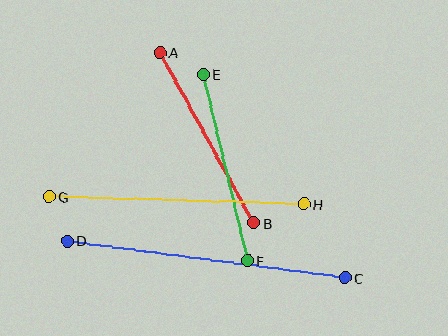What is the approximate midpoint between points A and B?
The midpoint is at approximately (207, 138) pixels.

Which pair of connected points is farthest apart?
Points C and D are farthest apart.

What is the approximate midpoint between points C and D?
The midpoint is at approximately (206, 259) pixels.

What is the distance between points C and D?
The distance is approximately 280 pixels.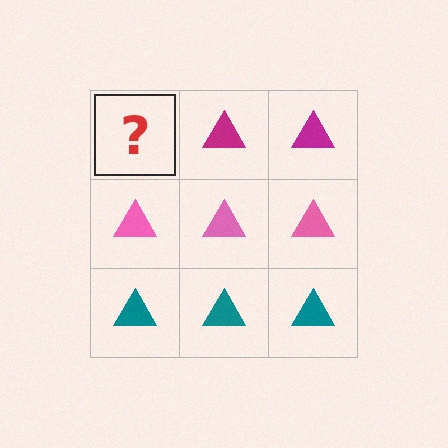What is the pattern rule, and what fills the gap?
The rule is that each row has a consistent color. The gap should be filled with a magenta triangle.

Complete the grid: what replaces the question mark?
The question mark should be replaced with a magenta triangle.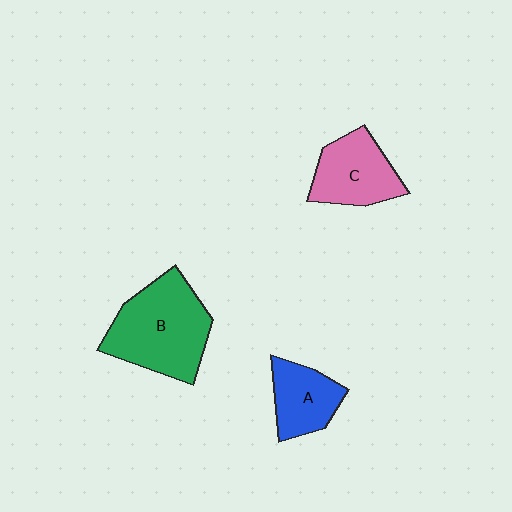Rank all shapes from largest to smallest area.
From largest to smallest: B (green), C (pink), A (blue).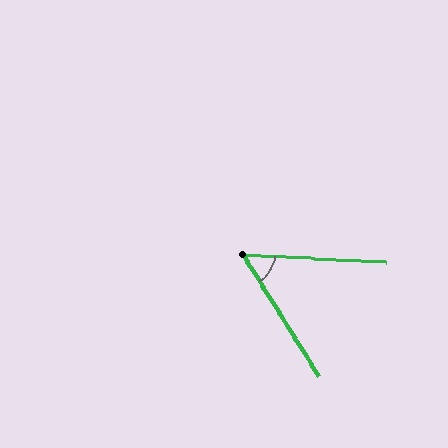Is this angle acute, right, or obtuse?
It is acute.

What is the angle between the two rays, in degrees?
Approximately 55 degrees.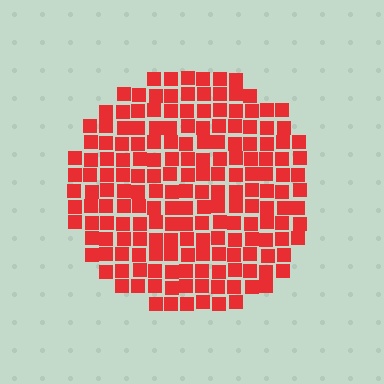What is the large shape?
The large shape is a circle.